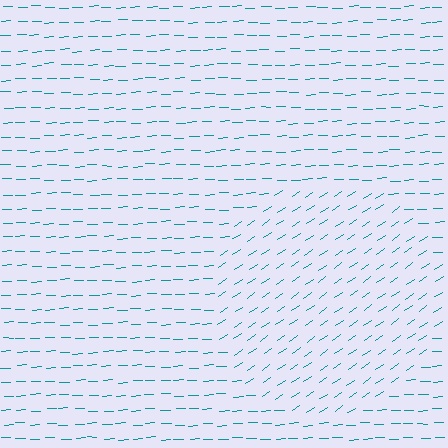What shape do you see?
I see a circle.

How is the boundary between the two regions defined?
The boundary is defined purely by a change in line orientation (approximately 32 degrees difference). All lines are the same color and thickness.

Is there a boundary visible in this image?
Yes, there is a texture boundary formed by a change in line orientation.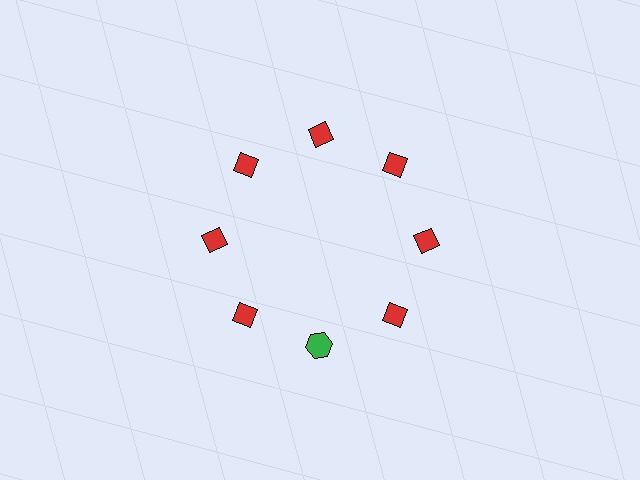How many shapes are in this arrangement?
There are 8 shapes arranged in a ring pattern.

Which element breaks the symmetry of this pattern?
The green hexagon at roughly the 6 o'clock position breaks the symmetry. All other shapes are red diamonds.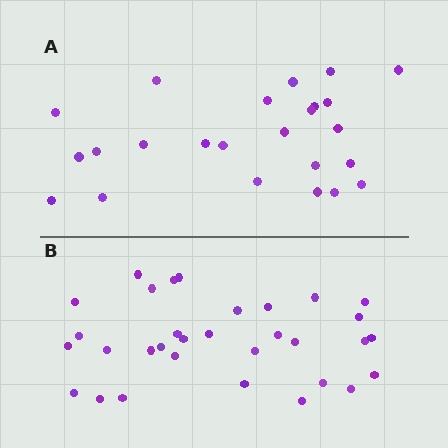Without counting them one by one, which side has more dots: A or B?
Region B (the bottom region) has more dots.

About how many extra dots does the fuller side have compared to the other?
Region B has roughly 8 or so more dots than region A.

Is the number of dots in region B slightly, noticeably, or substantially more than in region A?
Region B has noticeably more, but not dramatically so. The ratio is roughly 1.3 to 1.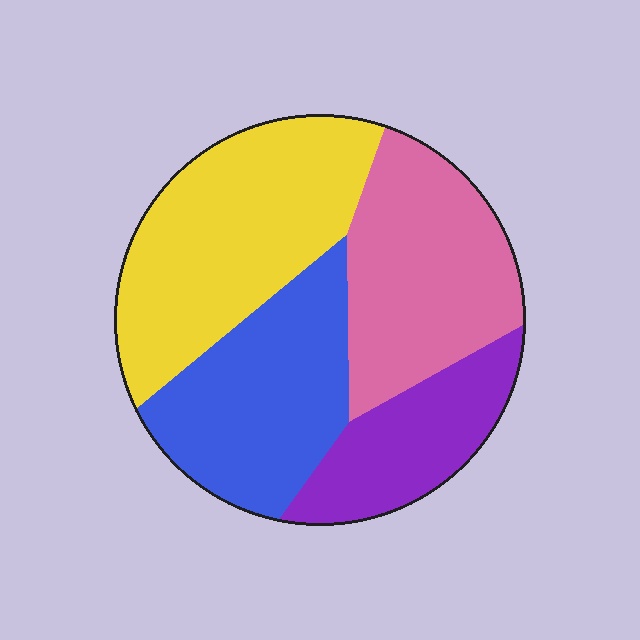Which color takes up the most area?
Yellow, at roughly 30%.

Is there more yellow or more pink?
Yellow.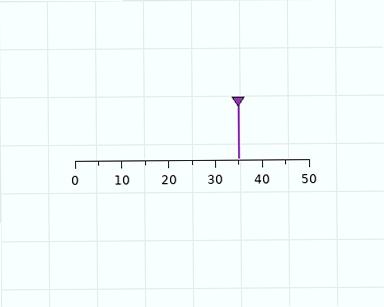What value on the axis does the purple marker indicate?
The marker indicates approximately 35.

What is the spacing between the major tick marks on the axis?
The major ticks are spaced 10 apart.